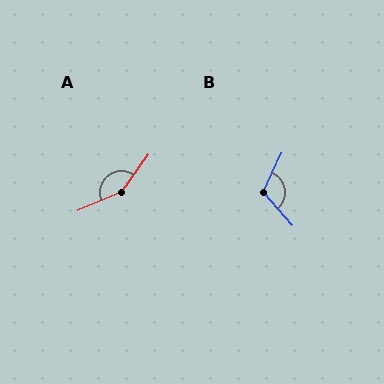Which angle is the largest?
A, at approximately 149 degrees.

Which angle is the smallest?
B, at approximately 113 degrees.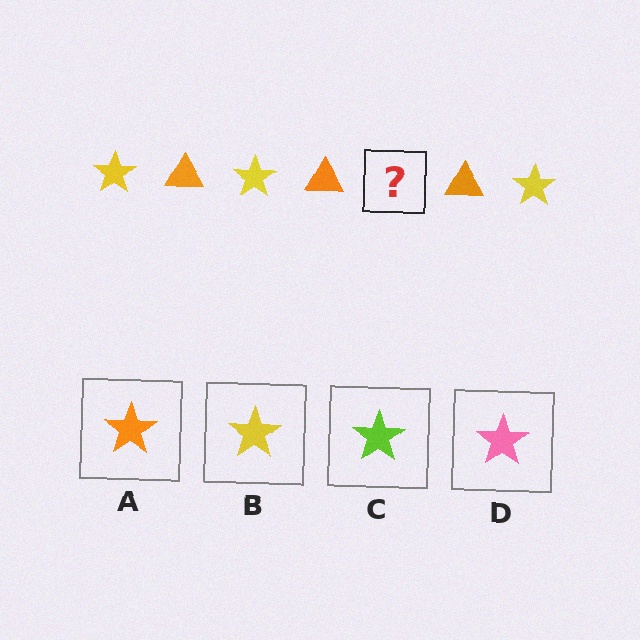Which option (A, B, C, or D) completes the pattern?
B.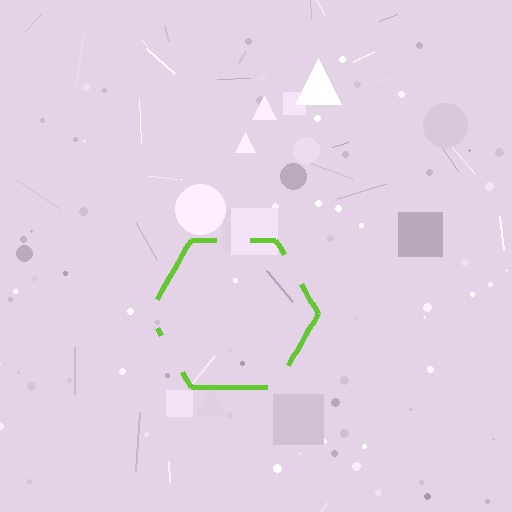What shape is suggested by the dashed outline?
The dashed outline suggests a hexagon.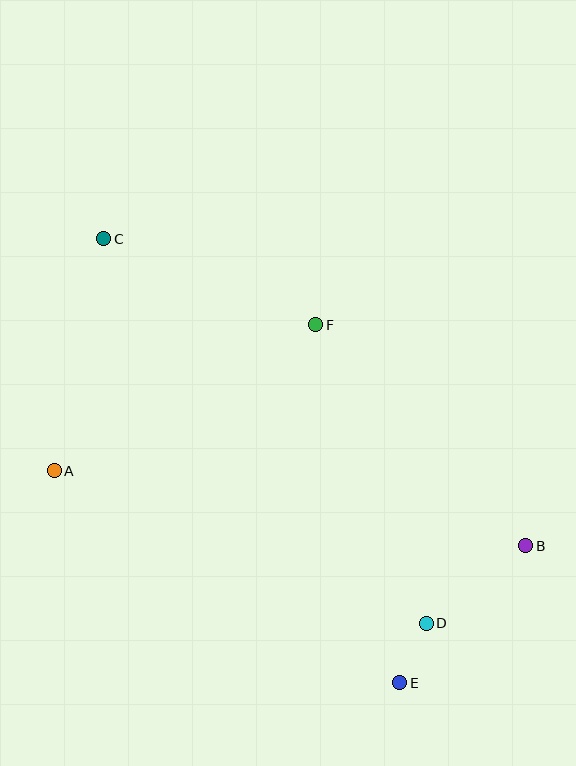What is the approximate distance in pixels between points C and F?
The distance between C and F is approximately 229 pixels.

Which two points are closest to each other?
Points D and E are closest to each other.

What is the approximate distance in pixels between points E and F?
The distance between E and F is approximately 368 pixels.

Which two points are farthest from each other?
Points C and E are farthest from each other.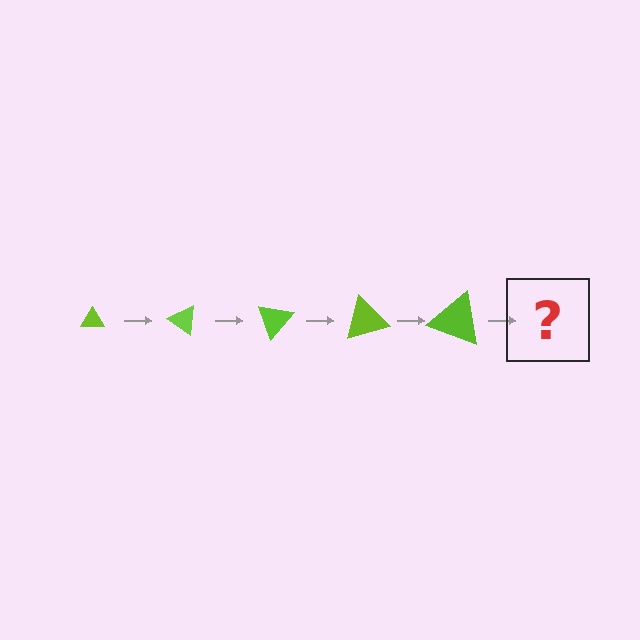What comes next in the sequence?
The next element should be a triangle, larger than the previous one and rotated 175 degrees from the start.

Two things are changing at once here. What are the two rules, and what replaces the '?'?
The two rules are that the triangle grows larger each step and it rotates 35 degrees each step. The '?' should be a triangle, larger than the previous one and rotated 175 degrees from the start.